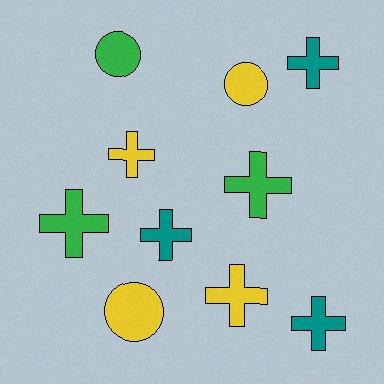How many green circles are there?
There is 1 green circle.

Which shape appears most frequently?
Cross, with 7 objects.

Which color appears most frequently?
Yellow, with 4 objects.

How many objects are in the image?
There are 10 objects.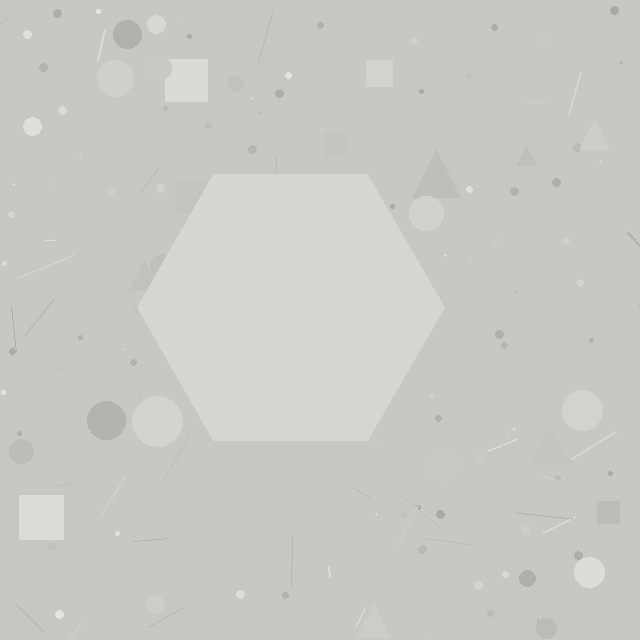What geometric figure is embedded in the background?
A hexagon is embedded in the background.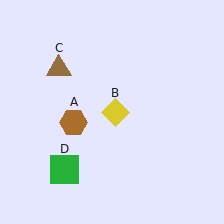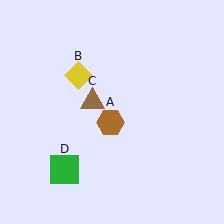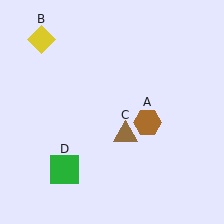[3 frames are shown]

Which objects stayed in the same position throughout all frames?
Green square (object D) remained stationary.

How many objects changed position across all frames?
3 objects changed position: brown hexagon (object A), yellow diamond (object B), brown triangle (object C).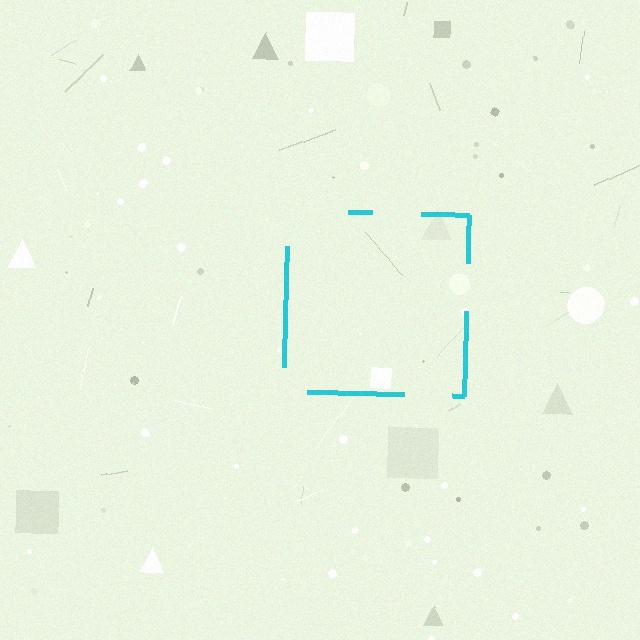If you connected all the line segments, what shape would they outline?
They would outline a square.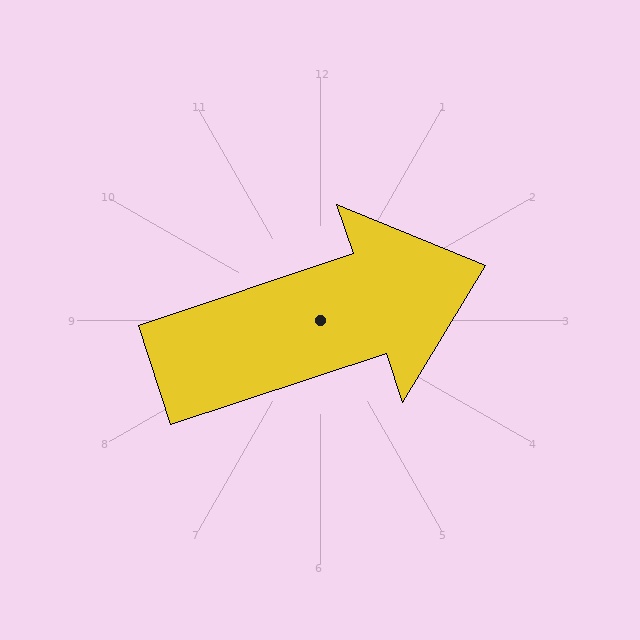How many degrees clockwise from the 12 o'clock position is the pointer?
Approximately 72 degrees.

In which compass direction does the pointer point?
East.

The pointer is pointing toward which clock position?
Roughly 2 o'clock.